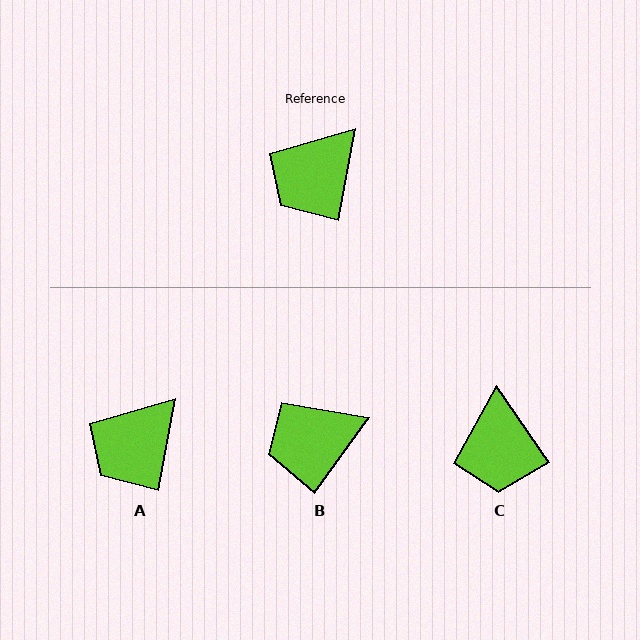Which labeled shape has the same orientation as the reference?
A.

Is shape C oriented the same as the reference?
No, it is off by about 45 degrees.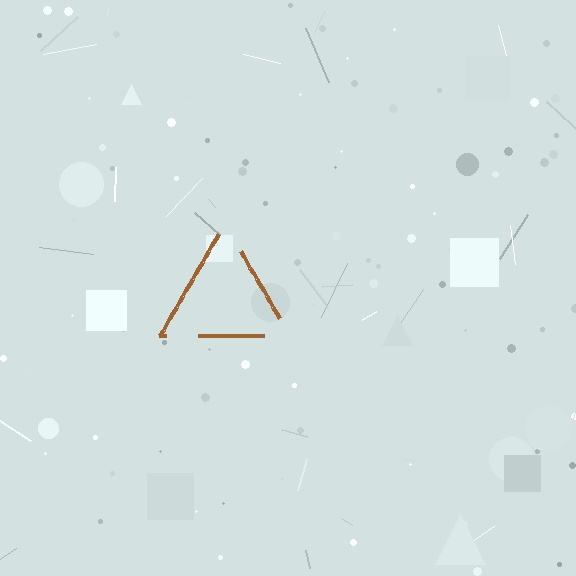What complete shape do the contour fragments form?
The contour fragments form a triangle.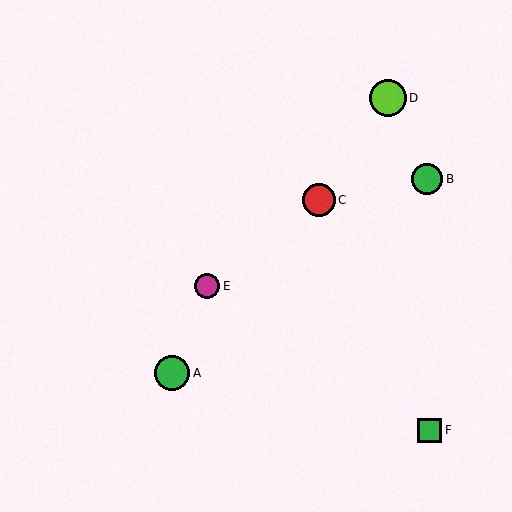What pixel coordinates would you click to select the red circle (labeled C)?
Click at (319, 200) to select the red circle C.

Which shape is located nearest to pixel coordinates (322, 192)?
The red circle (labeled C) at (319, 200) is nearest to that location.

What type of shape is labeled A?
Shape A is a green circle.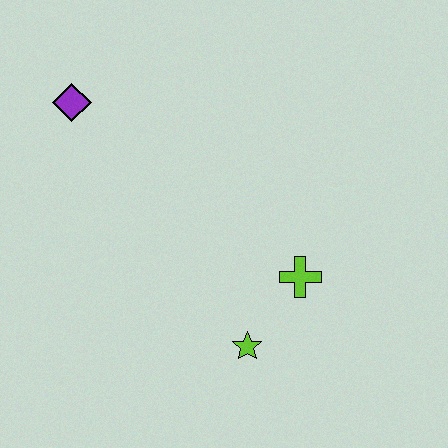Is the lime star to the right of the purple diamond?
Yes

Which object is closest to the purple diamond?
The lime cross is closest to the purple diamond.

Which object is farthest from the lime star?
The purple diamond is farthest from the lime star.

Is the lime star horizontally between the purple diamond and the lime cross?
Yes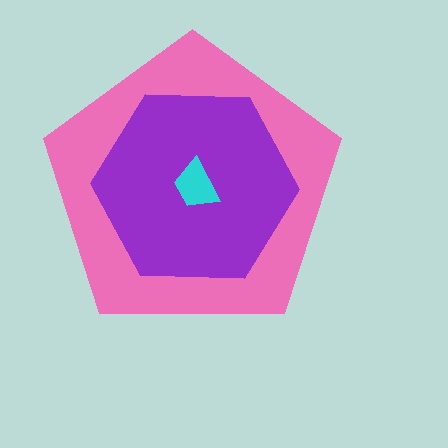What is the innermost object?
The cyan trapezoid.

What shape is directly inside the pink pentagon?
The purple hexagon.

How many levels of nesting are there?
3.